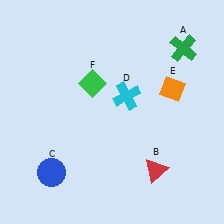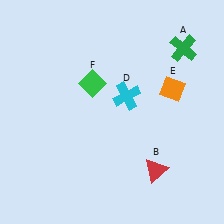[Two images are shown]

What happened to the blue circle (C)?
The blue circle (C) was removed in Image 2. It was in the bottom-left area of Image 1.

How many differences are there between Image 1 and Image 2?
There is 1 difference between the two images.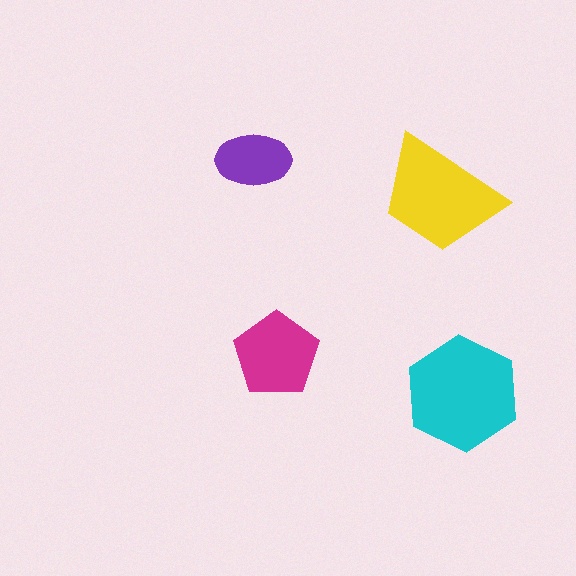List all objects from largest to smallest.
The cyan hexagon, the yellow trapezoid, the magenta pentagon, the purple ellipse.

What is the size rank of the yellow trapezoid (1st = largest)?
2nd.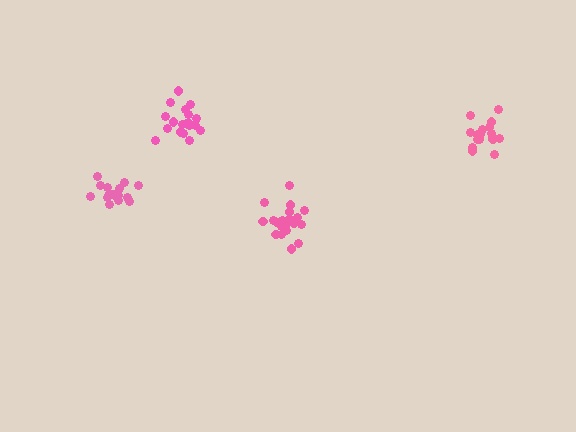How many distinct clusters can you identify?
There are 4 distinct clusters.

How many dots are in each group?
Group 1: 20 dots, Group 2: 19 dots, Group 3: 16 dots, Group 4: 16 dots (71 total).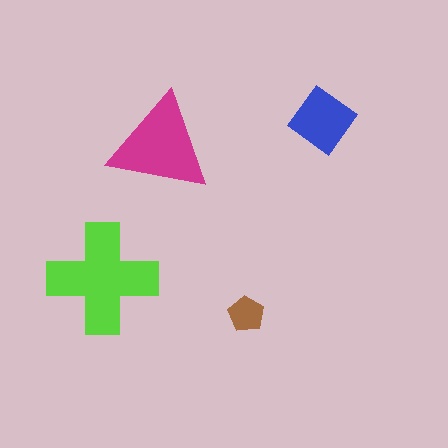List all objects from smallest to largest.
The brown pentagon, the blue diamond, the magenta triangle, the lime cross.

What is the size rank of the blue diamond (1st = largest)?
3rd.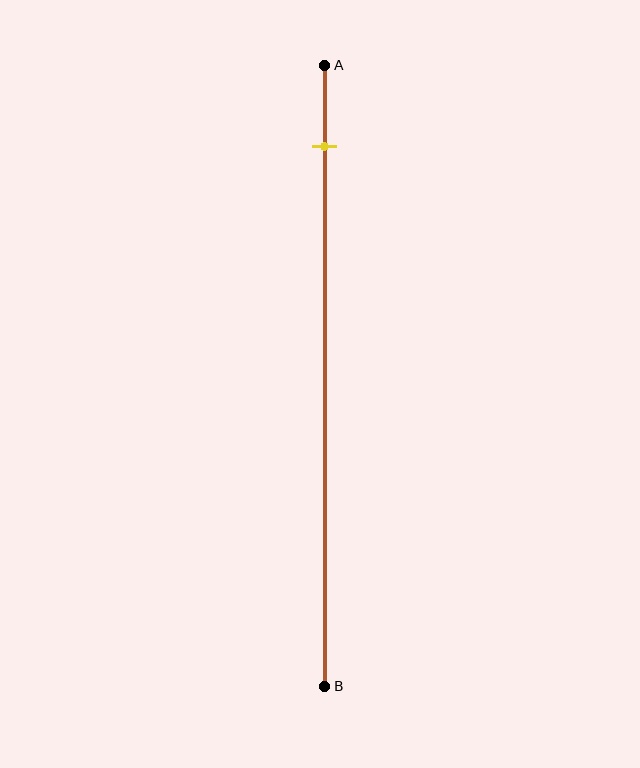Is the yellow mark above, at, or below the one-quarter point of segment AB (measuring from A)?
The yellow mark is above the one-quarter point of segment AB.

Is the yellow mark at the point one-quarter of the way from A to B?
No, the mark is at about 15% from A, not at the 25% one-quarter point.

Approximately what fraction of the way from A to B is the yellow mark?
The yellow mark is approximately 15% of the way from A to B.